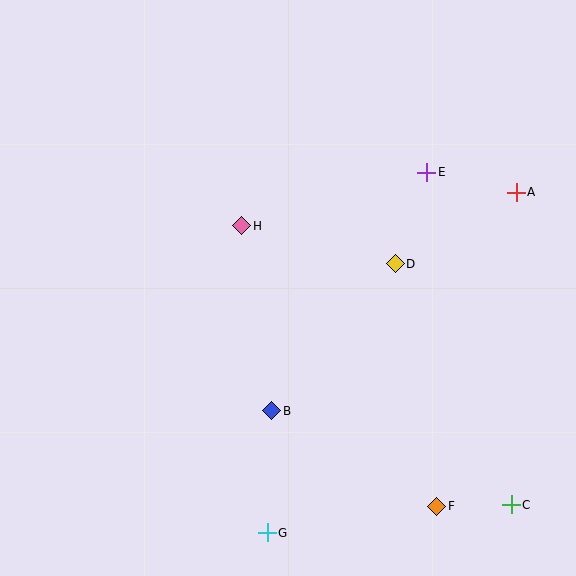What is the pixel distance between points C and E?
The distance between C and E is 343 pixels.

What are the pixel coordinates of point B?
Point B is at (272, 411).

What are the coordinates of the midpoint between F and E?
The midpoint between F and E is at (432, 339).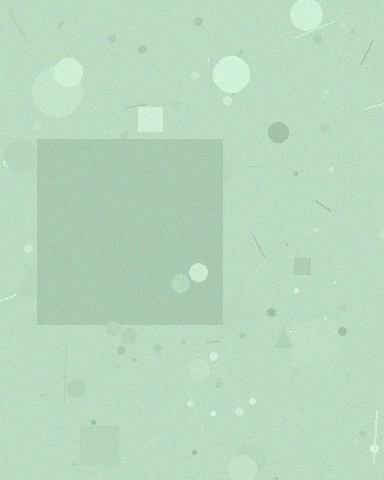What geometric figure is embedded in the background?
A square is embedded in the background.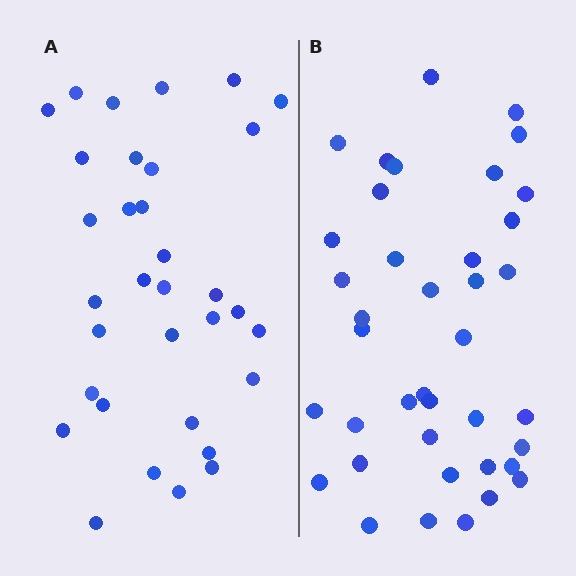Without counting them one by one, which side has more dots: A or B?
Region B (the right region) has more dots.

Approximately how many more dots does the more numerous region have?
Region B has about 6 more dots than region A.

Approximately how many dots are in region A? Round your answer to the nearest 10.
About 30 dots. (The exact count is 33, which rounds to 30.)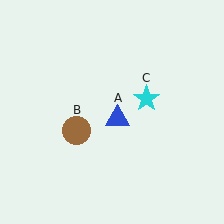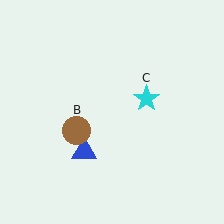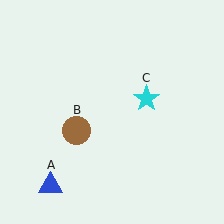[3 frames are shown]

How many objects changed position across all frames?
1 object changed position: blue triangle (object A).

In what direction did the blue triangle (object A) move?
The blue triangle (object A) moved down and to the left.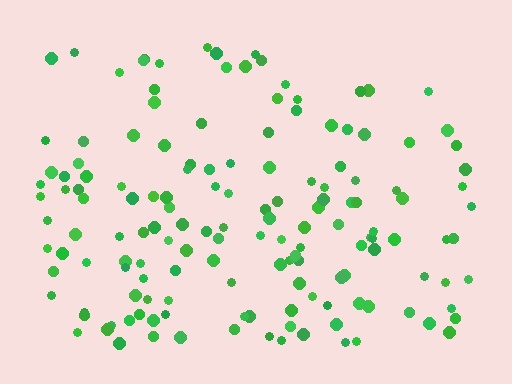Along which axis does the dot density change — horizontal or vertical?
Vertical.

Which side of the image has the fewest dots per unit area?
The top.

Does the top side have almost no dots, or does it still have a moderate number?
Still a moderate number, just noticeably fewer than the bottom.